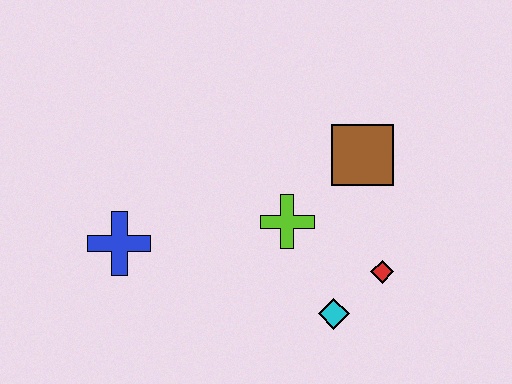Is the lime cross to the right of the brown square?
No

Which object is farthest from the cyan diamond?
The blue cross is farthest from the cyan diamond.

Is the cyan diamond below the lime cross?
Yes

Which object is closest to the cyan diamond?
The red diamond is closest to the cyan diamond.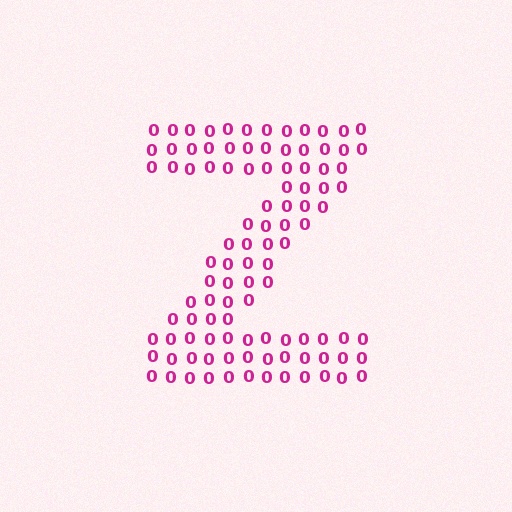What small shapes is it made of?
It is made of small digit 0's.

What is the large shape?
The large shape is the letter Z.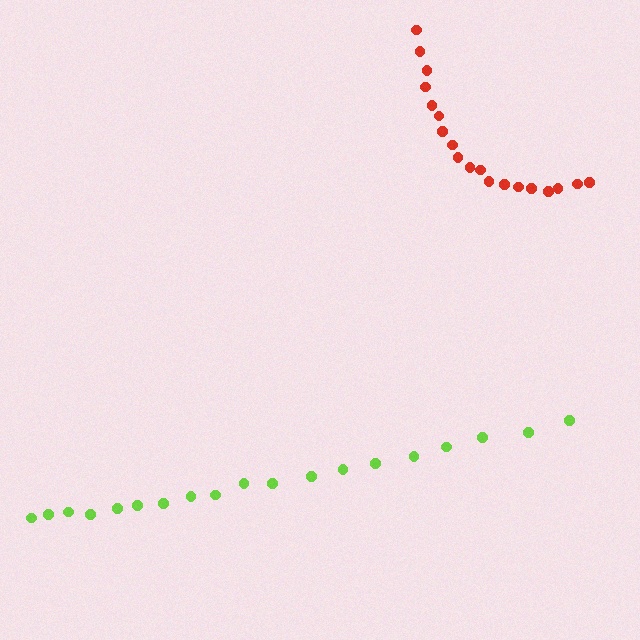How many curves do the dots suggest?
There are 2 distinct paths.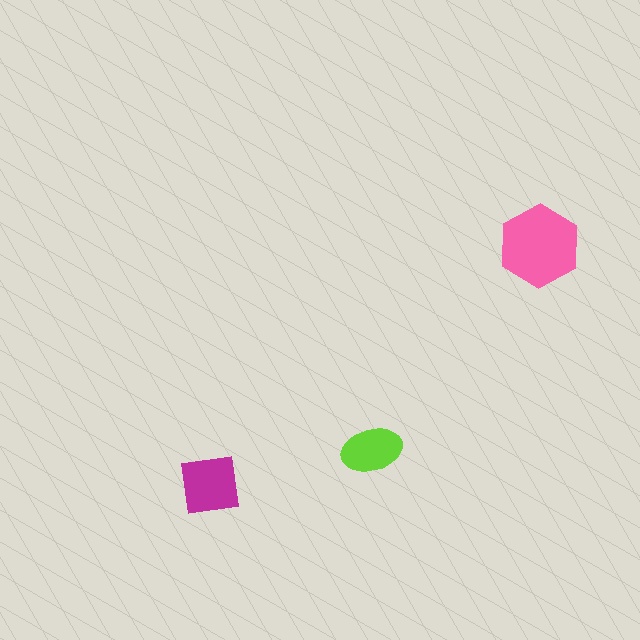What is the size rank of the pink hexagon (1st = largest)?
1st.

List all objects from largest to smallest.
The pink hexagon, the magenta square, the lime ellipse.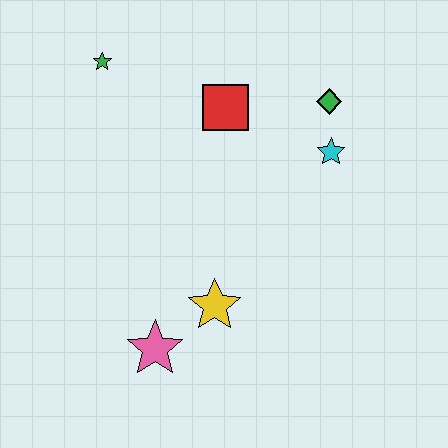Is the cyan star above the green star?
No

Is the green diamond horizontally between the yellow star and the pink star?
No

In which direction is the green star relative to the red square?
The green star is to the left of the red square.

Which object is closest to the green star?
The red square is closest to the green star.